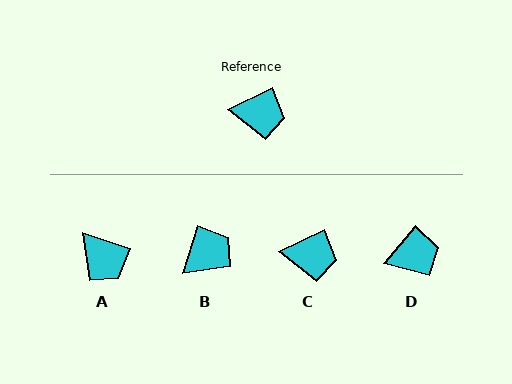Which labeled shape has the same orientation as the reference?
C.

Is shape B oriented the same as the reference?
No, it is off by about 47 degrees.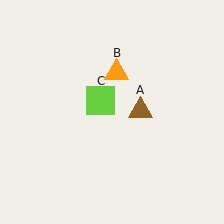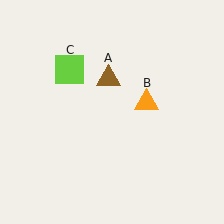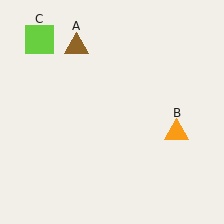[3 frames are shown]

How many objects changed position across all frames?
3 objects changed position: brown triangle (object A), orange triangle (object B), lime square (object C).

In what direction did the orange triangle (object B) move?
The orange triangle (object B) moved down and to the right.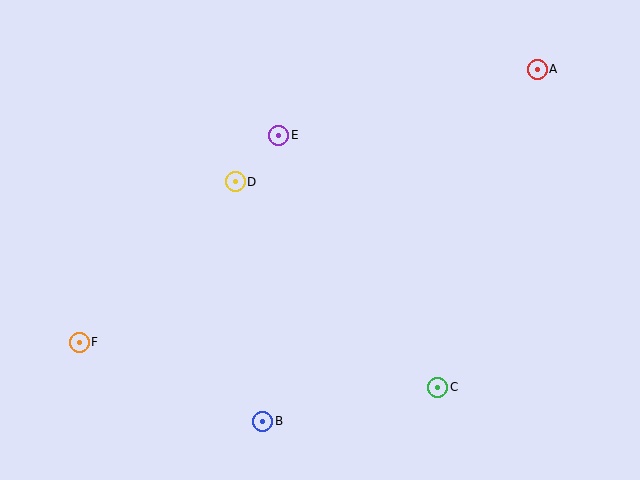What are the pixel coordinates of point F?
Point F is at (79, 342).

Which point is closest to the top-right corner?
Point A is closest to the top-right corner.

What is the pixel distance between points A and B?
The distance between A and B is 446 pixels.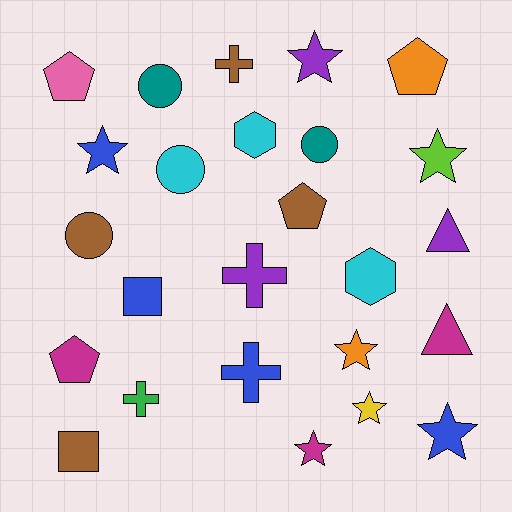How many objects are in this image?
There are 25 objects.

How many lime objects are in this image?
There is 1 lime object.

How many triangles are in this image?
There are 2 triangles.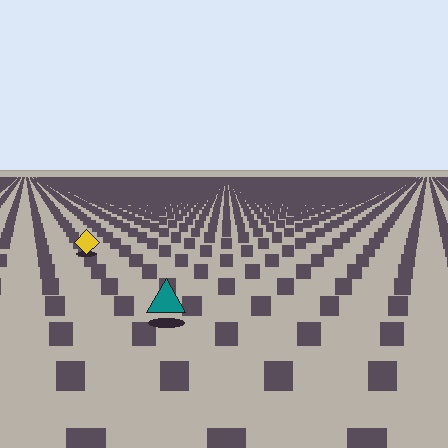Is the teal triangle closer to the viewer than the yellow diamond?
Yes. The teal triangle is closer — you can tell from the texture gradient: the ground texture is coarser near it.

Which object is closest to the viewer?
The teal triangle is closest. The texture marks near it are larger and more spread out.